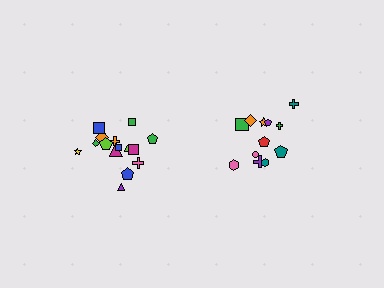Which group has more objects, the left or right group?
The left group.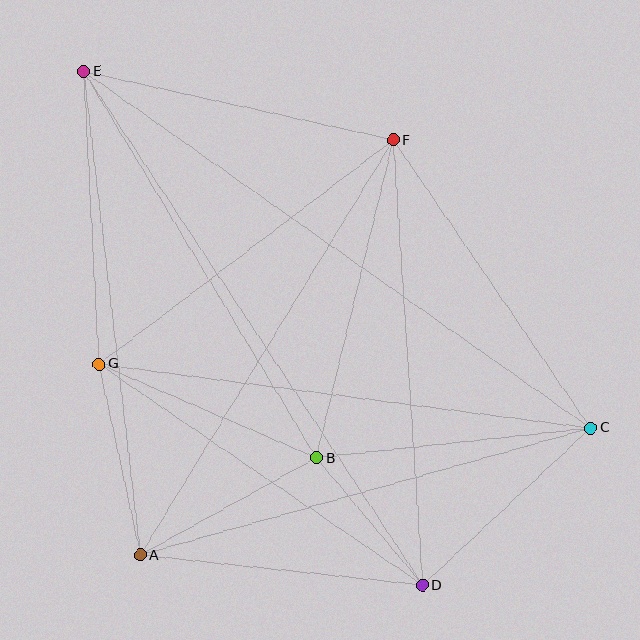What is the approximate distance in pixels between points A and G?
The distance between A and G is approximately 195 pixels.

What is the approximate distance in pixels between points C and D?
The distance between C and D is approximately 230 pixels.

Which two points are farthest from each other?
Points C and E are farthest from each other.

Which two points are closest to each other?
Points B and D are closest to each other.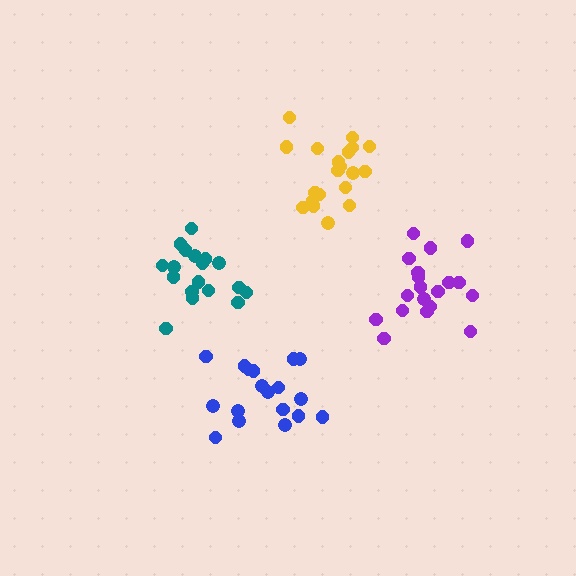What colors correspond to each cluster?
The clusters are colored: purple, teal, yellow, blue.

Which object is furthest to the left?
The teal cluster is leftmost.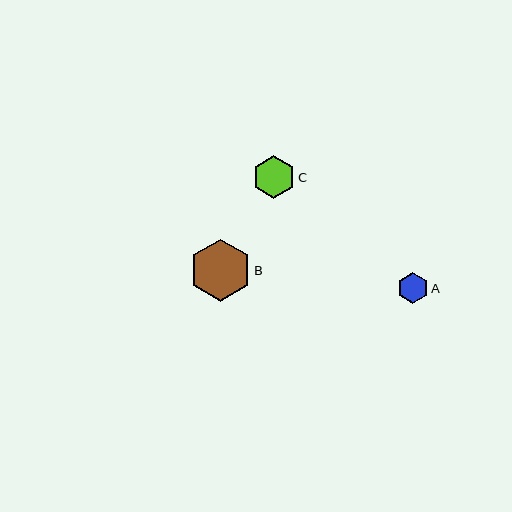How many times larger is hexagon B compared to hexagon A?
Hexagon B is approximately 2.0 times the size of hexagon A.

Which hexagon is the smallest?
Hexagon A is the smallest with a size of approximately 31 pixels.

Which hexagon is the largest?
Hexagon B is the largest with a size of approximately 62 pixels.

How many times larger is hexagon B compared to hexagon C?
Hexagon B is approximately 1.4 times the size of hexagon C.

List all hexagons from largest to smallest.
From largest to smallest: B, C, A.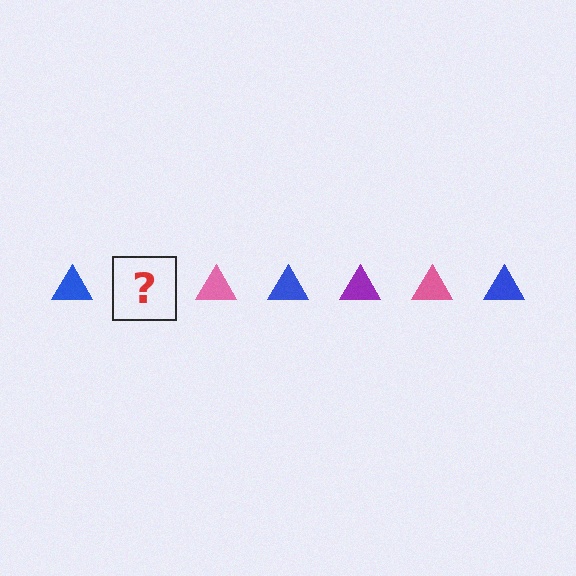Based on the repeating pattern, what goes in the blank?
The blank should be a purple triangle.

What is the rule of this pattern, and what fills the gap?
The rule is that the pattern cycles through blue, purple, pink triangles. The gap should be filled with a purple triangle.